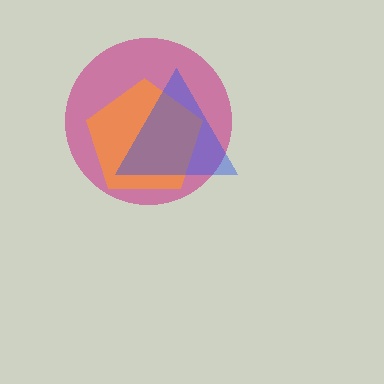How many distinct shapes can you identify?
There are 3 distinct shapes: a magenta circle, an orange pentagon, a blue triangle.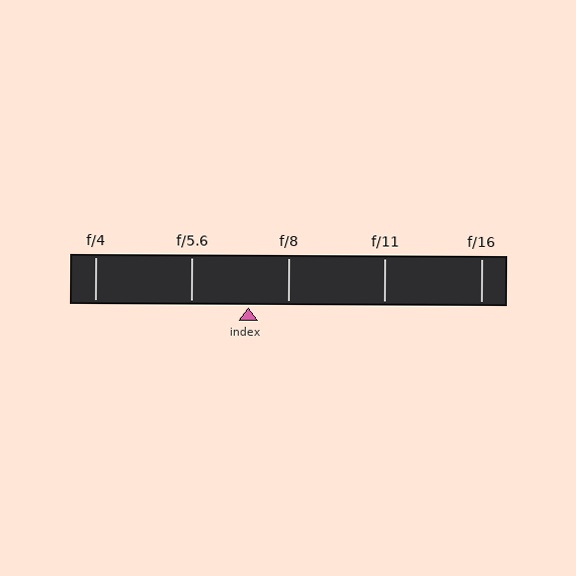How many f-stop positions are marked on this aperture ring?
There are 5 f-stop positions marked.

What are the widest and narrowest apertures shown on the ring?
The widest aperture shown is f/4 and the narrowest is f/16.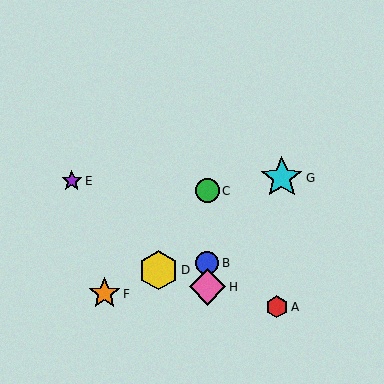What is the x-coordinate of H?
Object H is at x≈207.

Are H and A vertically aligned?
No, H is at x≈207 and A is at x≈277.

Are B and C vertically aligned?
Yes, both are at x≈207.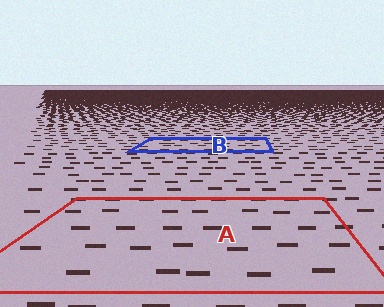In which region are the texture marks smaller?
The texture marks are smaller in region B, because it is farther away.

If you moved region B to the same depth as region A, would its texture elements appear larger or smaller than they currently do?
They would appear larger. At a closer depth, the same texture elements are projected at a bigger on-screen size.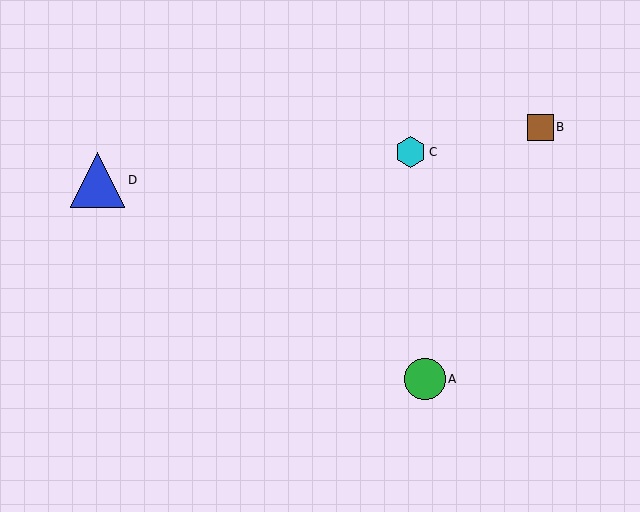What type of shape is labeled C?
Shape C is a cyan hexagon.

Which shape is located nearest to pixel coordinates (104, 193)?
The blue triangle (labeled D) at (97, 180) is nearest to that location.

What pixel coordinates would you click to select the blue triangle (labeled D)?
Click at (97, 180) to select the blue triangle D.